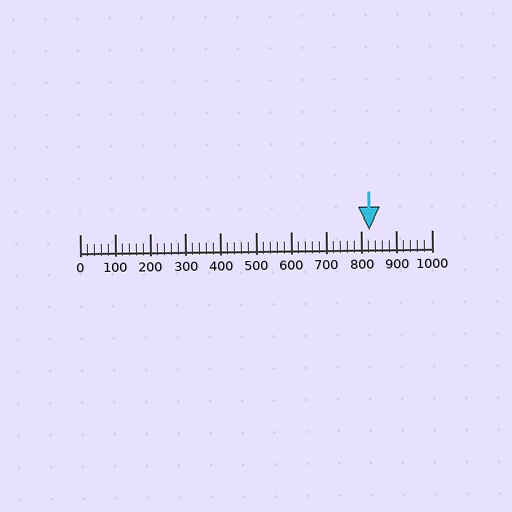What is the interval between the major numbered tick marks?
The major tick marks are spaced 100 units apart.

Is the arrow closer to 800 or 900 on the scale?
The arrow is closer to 800.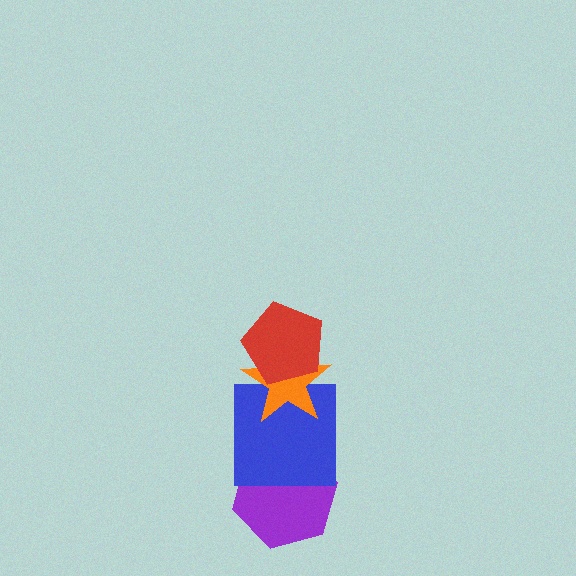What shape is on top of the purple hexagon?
The blue square is on top of the purple hexagon.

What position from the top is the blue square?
The blue square is 3rd from the top.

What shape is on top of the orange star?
The red pentagon is on top of the orange star.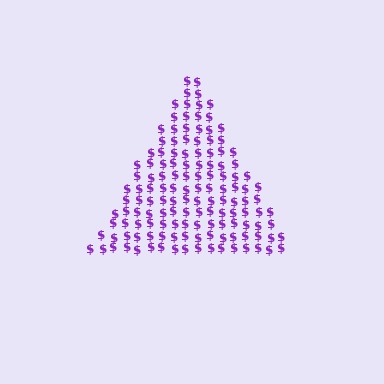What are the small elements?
The small elements are dollar signs.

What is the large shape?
The large shape is a triangle.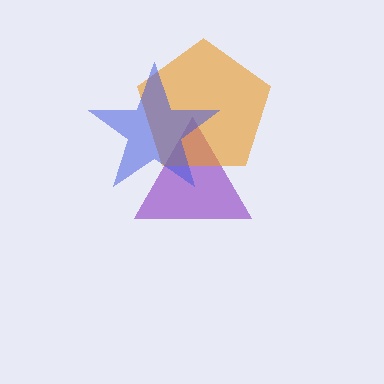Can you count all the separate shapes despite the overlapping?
Yes, there are 3 separate shapes.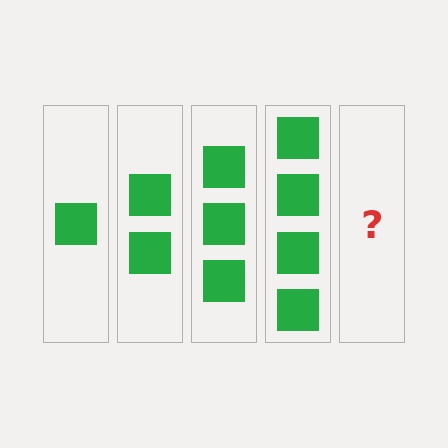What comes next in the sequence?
The next element should be 5 squares.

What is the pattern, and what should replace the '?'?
The pattern is that each step adds one more square. The '?' should be 5 squares.